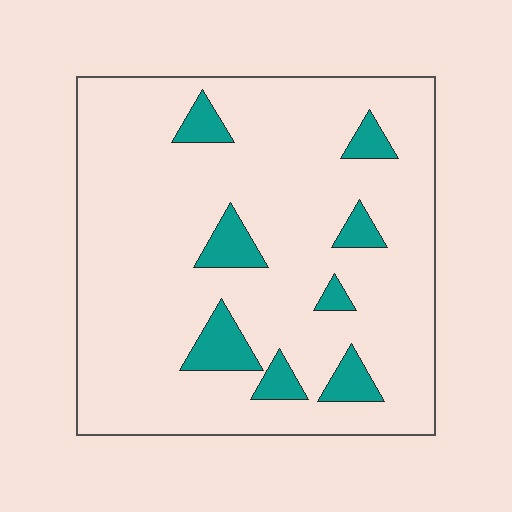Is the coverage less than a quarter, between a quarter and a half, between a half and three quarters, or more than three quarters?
Less than a quarter.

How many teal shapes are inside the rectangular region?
8.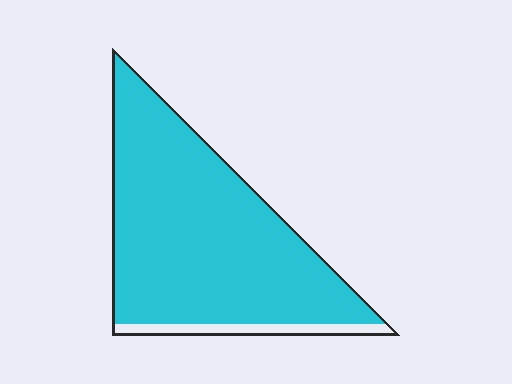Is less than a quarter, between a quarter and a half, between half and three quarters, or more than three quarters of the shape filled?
More than three quarters.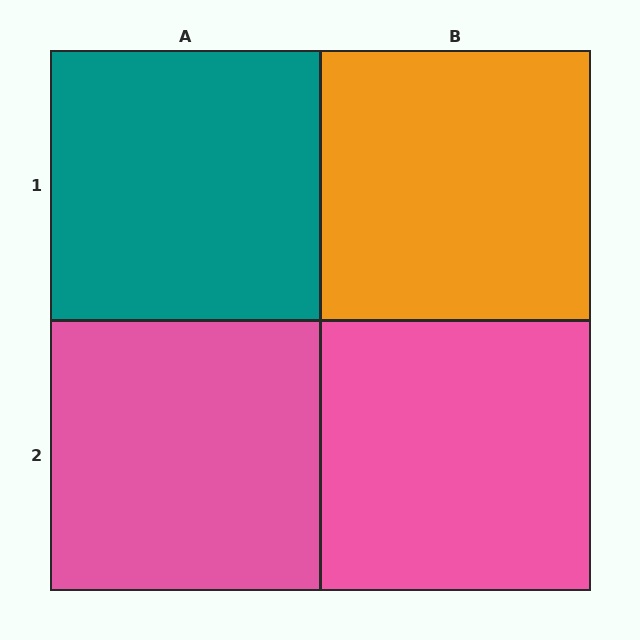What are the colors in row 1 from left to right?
Teal, orange.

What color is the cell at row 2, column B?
Pink.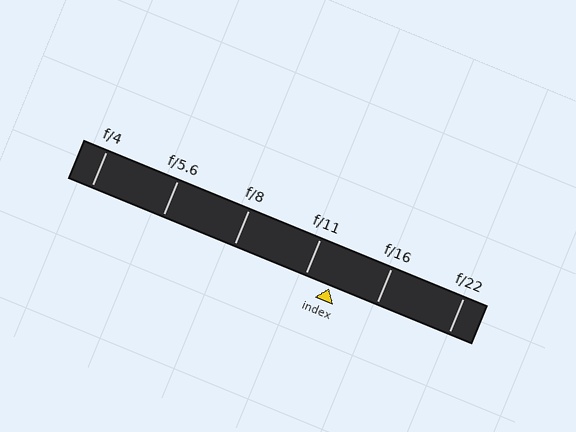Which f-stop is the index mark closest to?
The index mark is closest to f/11.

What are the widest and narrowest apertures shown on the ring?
The widest aperture shown is f/4 and the narrowest is f/22.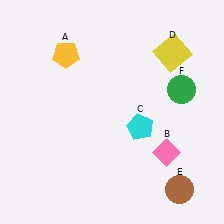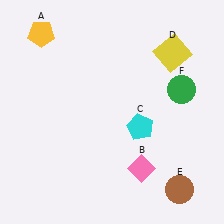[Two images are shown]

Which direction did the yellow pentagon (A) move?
The yellow pentagon (A) moved left.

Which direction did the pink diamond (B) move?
The pink diamond (B) moved left.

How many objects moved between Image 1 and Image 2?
2 objects moved between the two images.